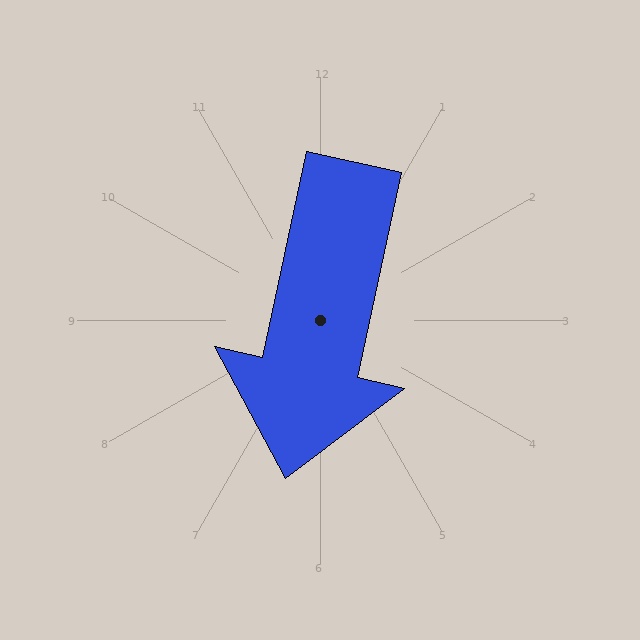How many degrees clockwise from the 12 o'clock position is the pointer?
Approximately 192 degrees.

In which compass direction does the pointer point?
South.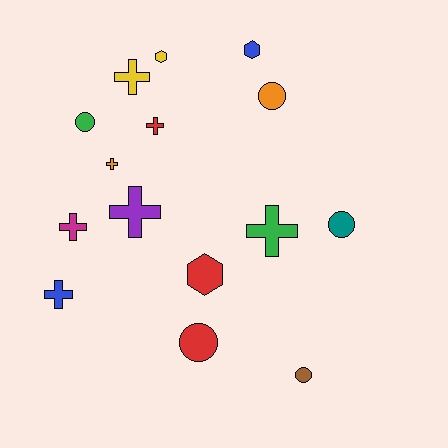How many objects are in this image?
There are 15 objects.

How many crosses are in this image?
There are 7 crosses.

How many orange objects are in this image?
There are 2 orange objects.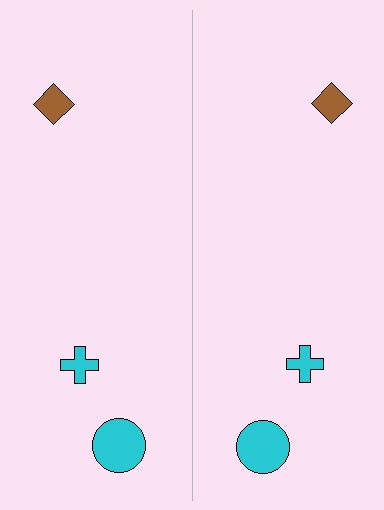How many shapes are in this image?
There are 6 shapes in this image.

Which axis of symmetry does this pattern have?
The pattern has a vertical axis of symmetry running through the center of the image.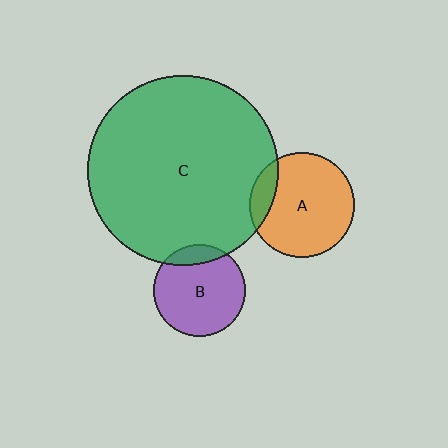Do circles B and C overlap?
Yes.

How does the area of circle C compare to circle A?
Approximately 3.3 times.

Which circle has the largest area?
Circle C (green).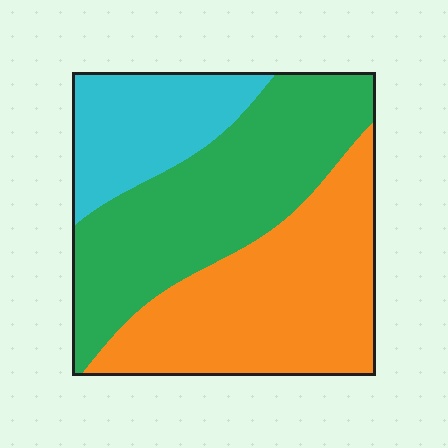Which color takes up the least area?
Cyan, at roughly 20%.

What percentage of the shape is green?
Green covers roughly 40% of the shape.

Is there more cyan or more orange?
Orange.